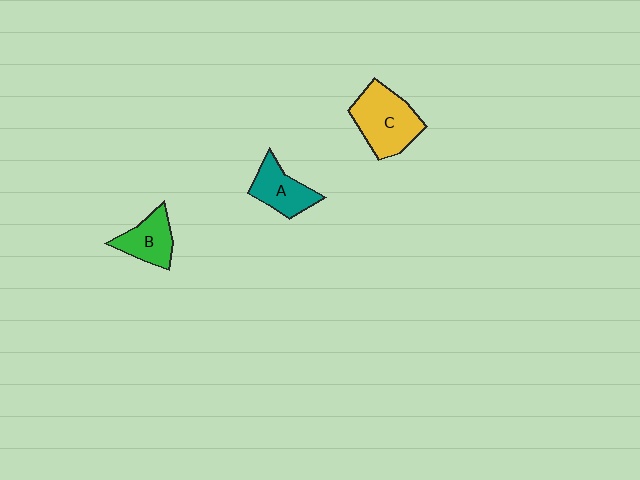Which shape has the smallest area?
Shape B (green).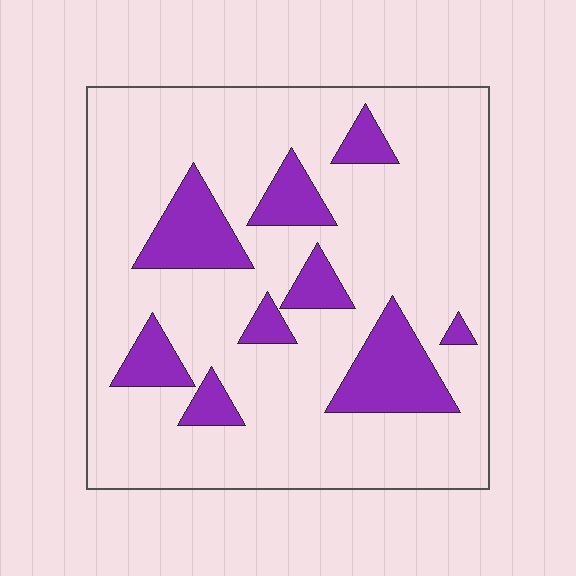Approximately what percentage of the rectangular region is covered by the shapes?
Approximately 20%.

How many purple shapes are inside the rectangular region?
9.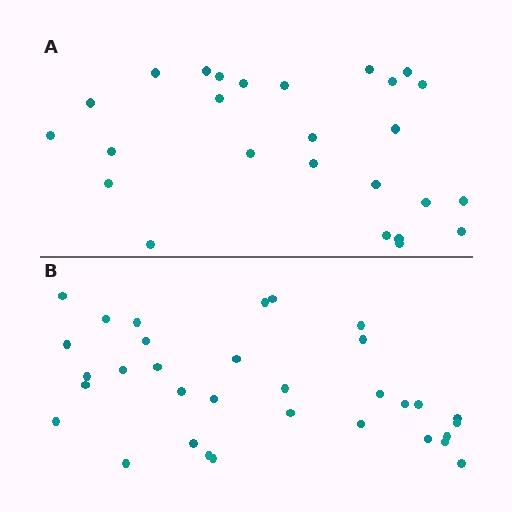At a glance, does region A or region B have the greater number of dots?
Region B (the bottom region) has more dots.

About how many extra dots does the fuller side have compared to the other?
Region B has roughly 8 or so more dots than region A.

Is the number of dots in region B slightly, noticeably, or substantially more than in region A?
Region B has noticeably more, but not dramatically so. The ratio is roughly 1.3 to 1.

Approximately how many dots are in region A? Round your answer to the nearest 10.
About 30 dots. (The exact count is 26, which rounds to 30.)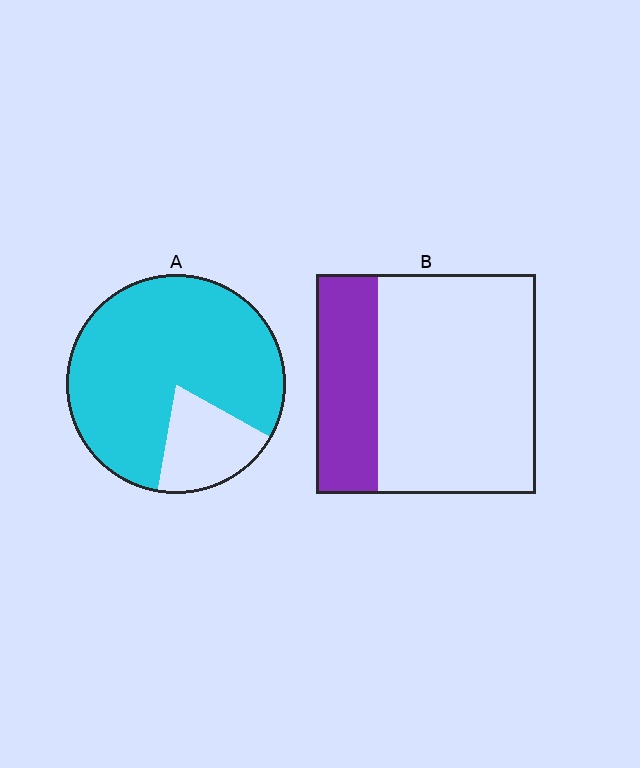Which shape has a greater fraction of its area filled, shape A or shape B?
Shape A.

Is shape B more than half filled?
No.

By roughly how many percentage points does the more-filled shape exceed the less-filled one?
By roughly 50 percentage points (A over B).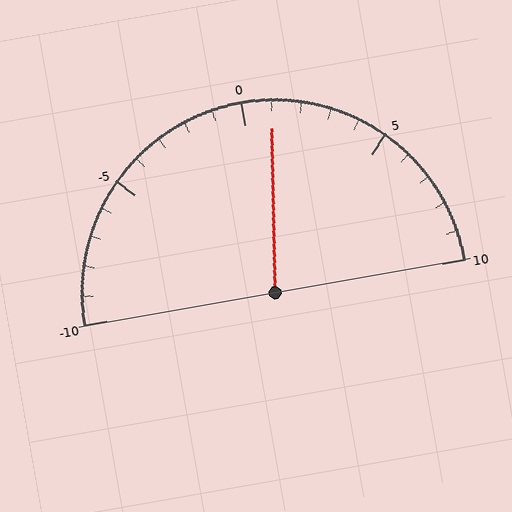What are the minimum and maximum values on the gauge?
The gauge ranges from -10 to 10.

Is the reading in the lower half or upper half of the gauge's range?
The reading is in the upper half of the range (-10 to 10).